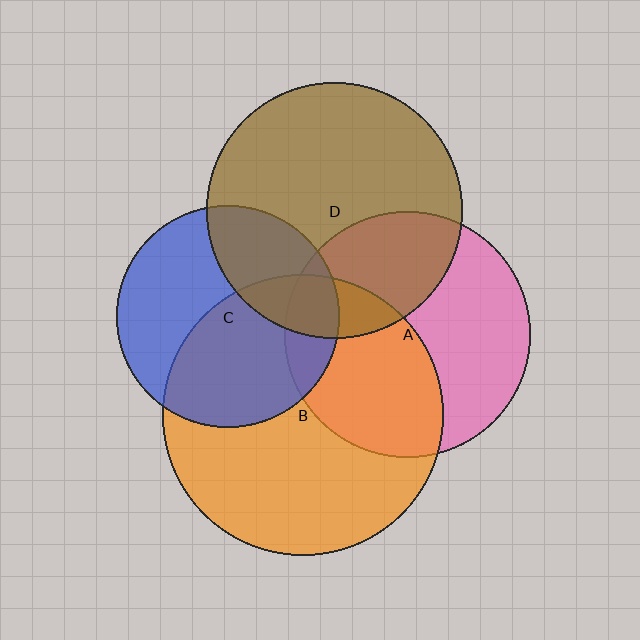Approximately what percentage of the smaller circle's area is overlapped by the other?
Approximately 30%.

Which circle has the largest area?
Circle B (orange).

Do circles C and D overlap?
Yes.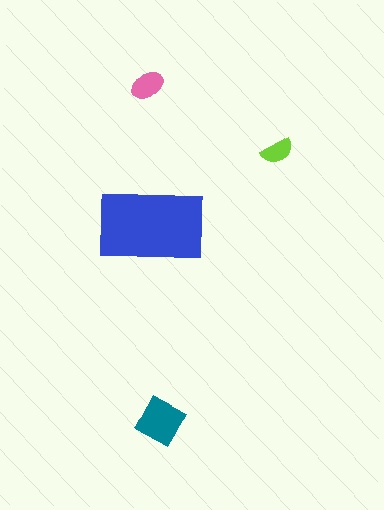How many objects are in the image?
There are 4 objects in the image.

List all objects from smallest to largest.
The lime semicircle, the pink ellipse, the teal square, the blue rectangle.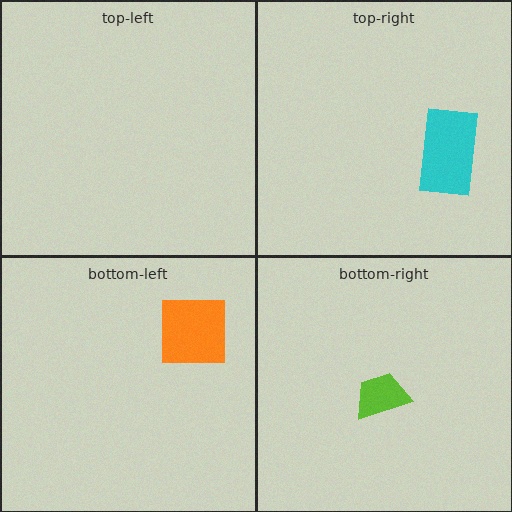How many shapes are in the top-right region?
1.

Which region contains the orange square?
The bottom-left region.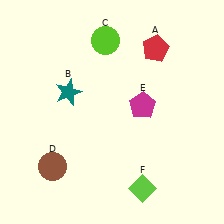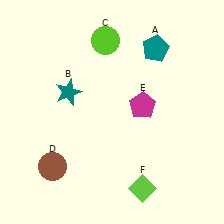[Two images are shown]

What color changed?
The pentagon (A) changed from red in Image 1 to teal in Image 2.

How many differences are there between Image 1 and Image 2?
There is 1 difference between the two images.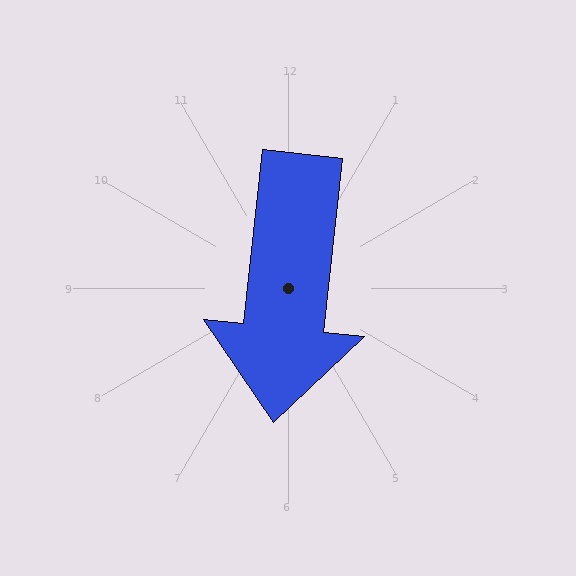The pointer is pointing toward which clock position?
Roughly 6 o'clock.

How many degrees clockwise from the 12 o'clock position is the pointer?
Approximately 186 degrees.